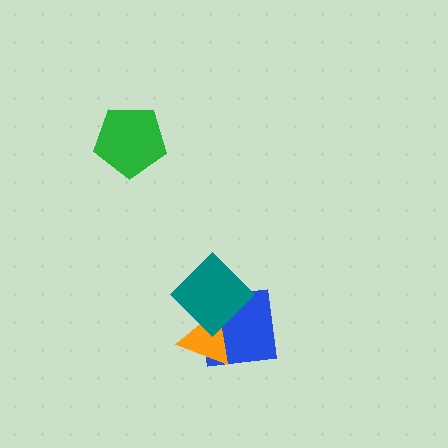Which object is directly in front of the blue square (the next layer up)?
The orange triangle is directly in front of the blue square.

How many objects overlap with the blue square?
2 objects overlap with the blue square.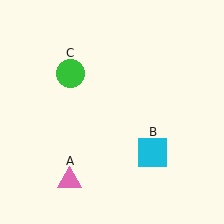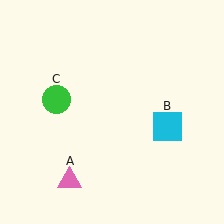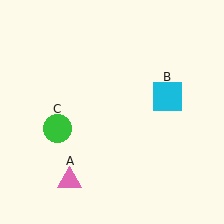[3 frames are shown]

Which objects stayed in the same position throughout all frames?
Pink triangle (object A) remained stationary.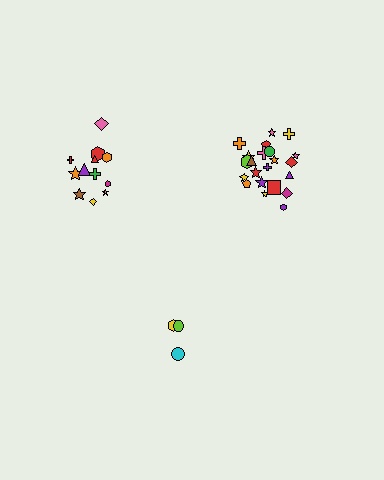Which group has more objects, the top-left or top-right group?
The top-right group.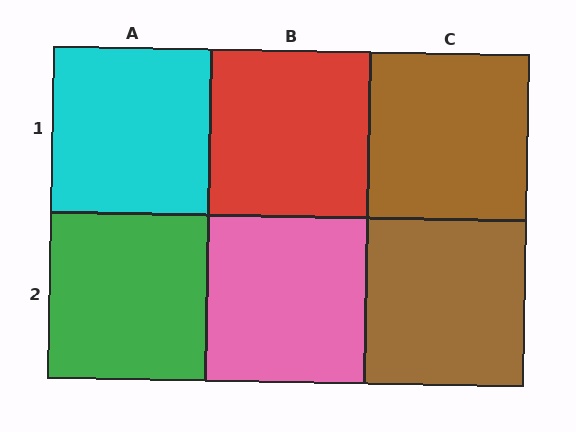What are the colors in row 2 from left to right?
Green, pink, brown.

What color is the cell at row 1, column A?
Cyan.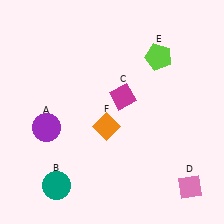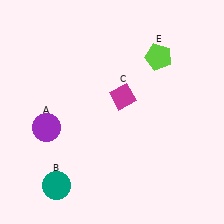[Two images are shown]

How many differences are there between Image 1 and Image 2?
There are 2 differences between the two images.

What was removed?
The pink diamond (D), the orange diamond (F) were removed in Image 2.